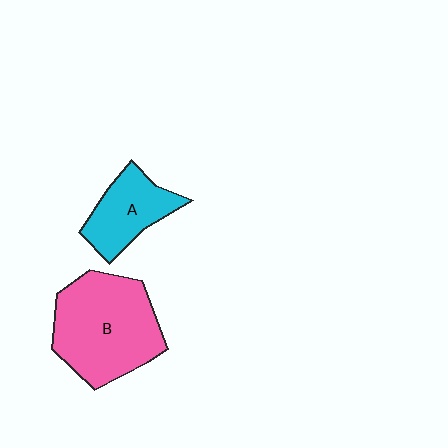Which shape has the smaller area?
Shape A (cyan).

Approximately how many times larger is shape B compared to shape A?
Approximately 1.9 times.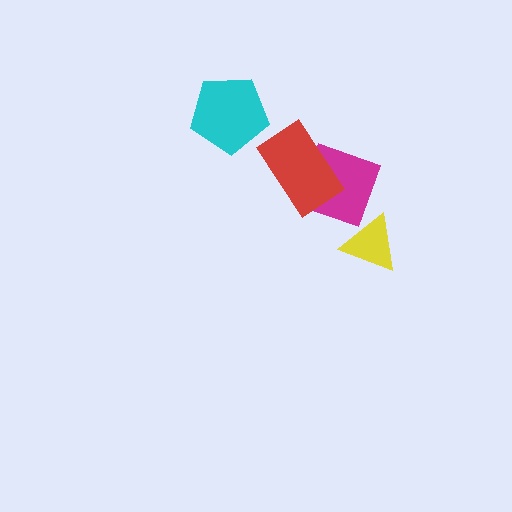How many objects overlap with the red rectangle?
1 object overlaps with the red rectangle.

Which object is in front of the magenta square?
The red rectangle is in front of the magenta square.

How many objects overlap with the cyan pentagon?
0 objects overlap with the cyan pentagon.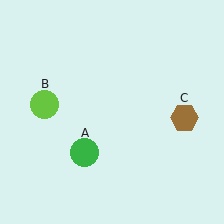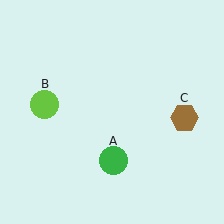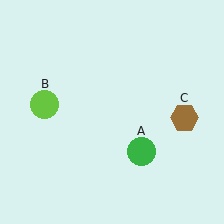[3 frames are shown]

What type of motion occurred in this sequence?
The green circle (object A) rotated counterclockwise around the center of the scene.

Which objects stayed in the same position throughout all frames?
Lime circle (object B) and brown hexagon (object C) remained stationary.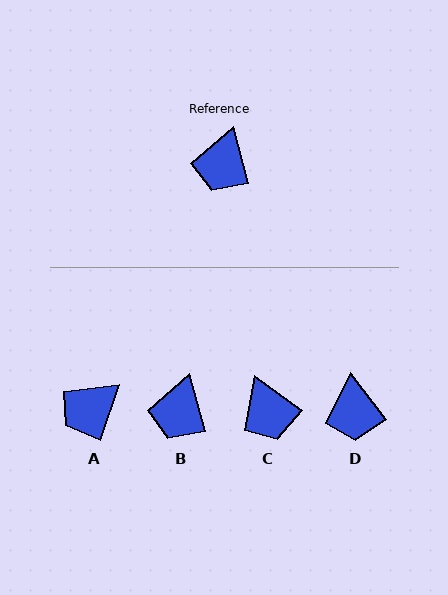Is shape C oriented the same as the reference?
No, it is off by about 39 degrees.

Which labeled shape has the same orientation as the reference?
B.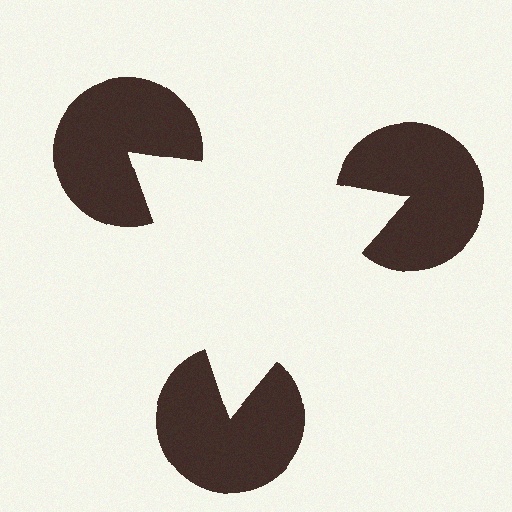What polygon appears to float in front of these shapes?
An illusory triangle — its edges are inferred from the aligned wedge cuts in the pac-man discs, not physically drawn.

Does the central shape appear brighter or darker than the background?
It typically appears slightly brighter than the background, even though no actual brightness change is drawn.